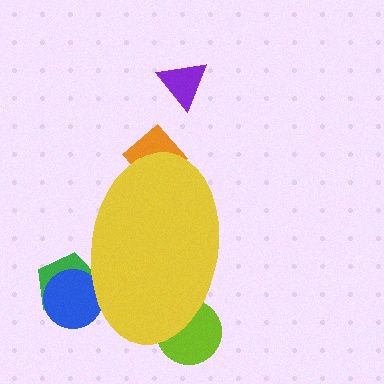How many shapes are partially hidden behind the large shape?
4 shapes are partially hidden.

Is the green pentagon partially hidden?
Yes, the green pentagon is partially hidden behind the yellow ellipse.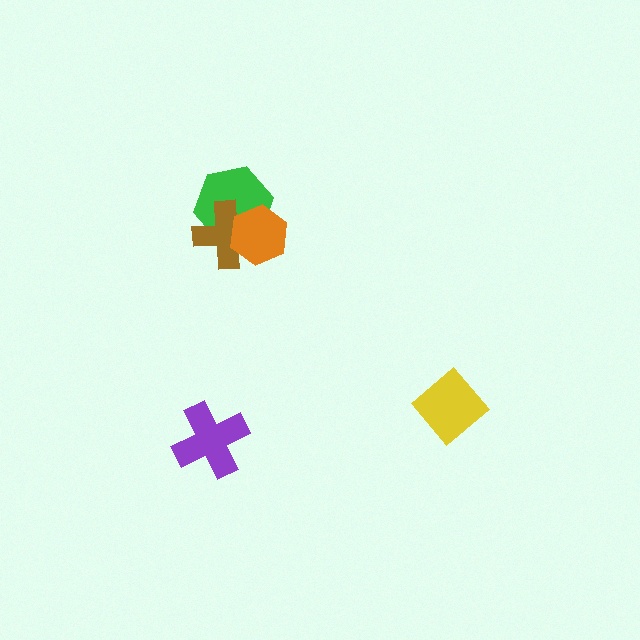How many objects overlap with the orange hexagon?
2 objects overlap with the orange hexagon.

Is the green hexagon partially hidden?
Yes, it is partially covered by another shape.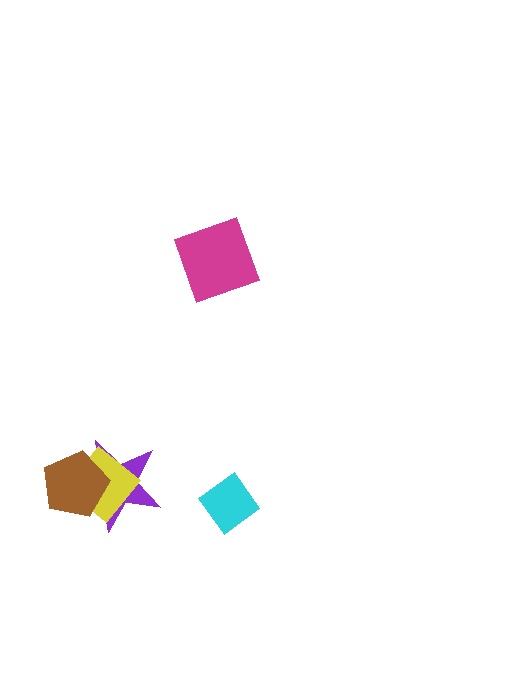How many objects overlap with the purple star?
2 objects overlap with the purple star.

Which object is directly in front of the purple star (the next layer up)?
The yellow diamond is directly in front of the purple star.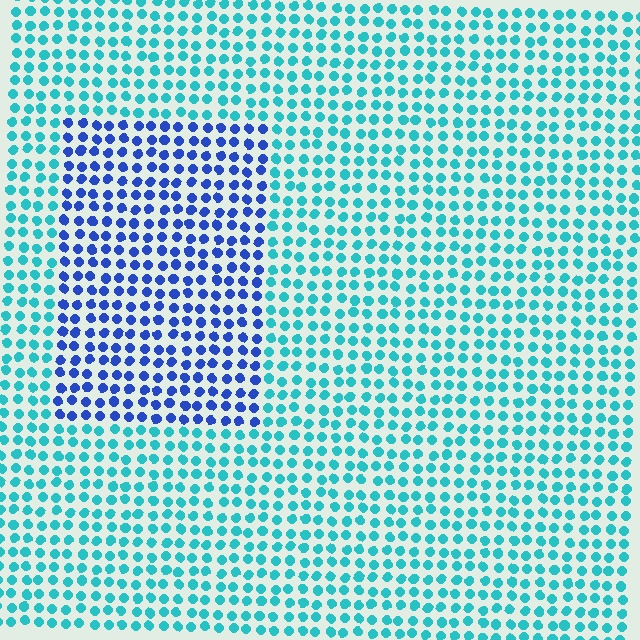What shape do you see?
I see a rectangle.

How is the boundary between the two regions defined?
The boundary is defined purely by a slight shift in hue (about 47 degrees). Spacing, size, and orientation are identical on both sides.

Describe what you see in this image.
The image is filled with small cyan elements in a uniform arrangement. A rectangle-shaped region is visible where the elements are tinted to a slightly different hue, forming a subtle color boundary.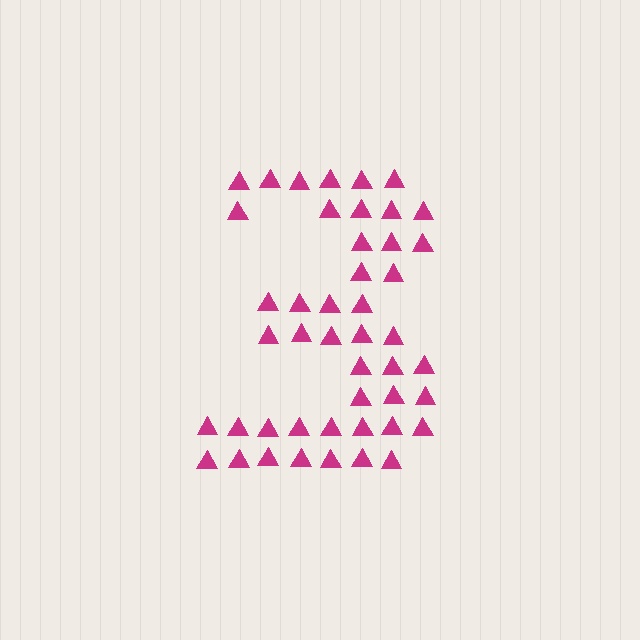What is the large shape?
The large shape is the digit 3.